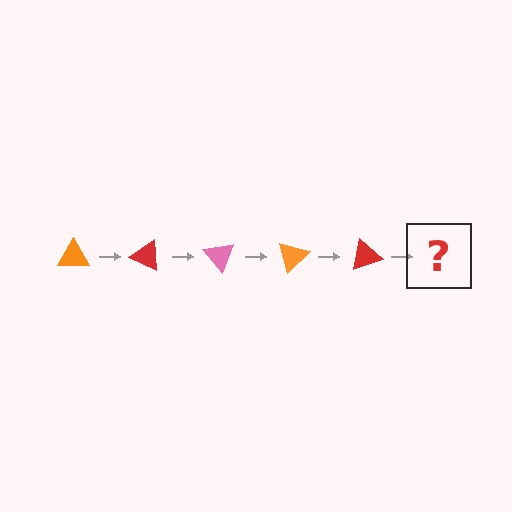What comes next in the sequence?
The next element should be a pink triangle, rotated 125 degrees from the start.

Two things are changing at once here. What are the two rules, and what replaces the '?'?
The two rules are that it rotates 25 degrees each step and the color cycles through orange, red, and pink. The '?' should be a pink triangle, rotated 125 degrees from the start.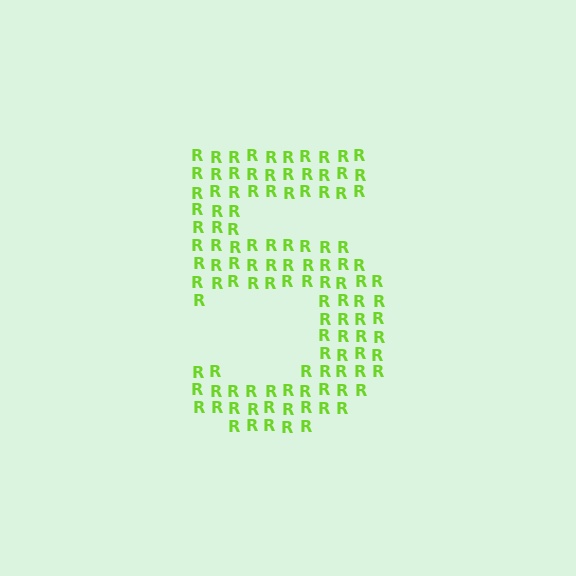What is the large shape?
The large shape is the digit 5.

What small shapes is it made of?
It is made of small letter R's.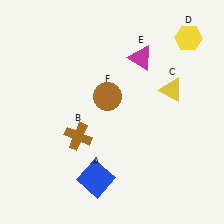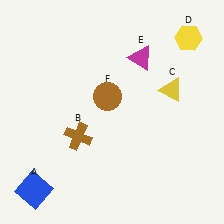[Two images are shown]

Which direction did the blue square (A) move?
The blue square (A) moved left.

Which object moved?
The blue square (A) moved left.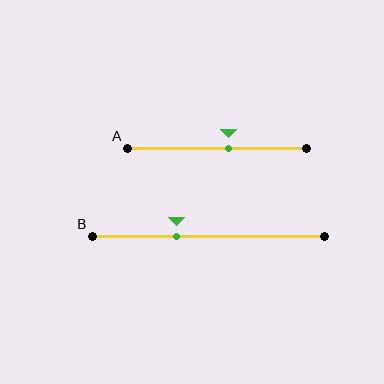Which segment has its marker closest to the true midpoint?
Segment A has its marker closest to the true midpoint.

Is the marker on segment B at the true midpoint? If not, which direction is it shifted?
No, the marker on segment B is shifted to the left by about 14% of the segment length.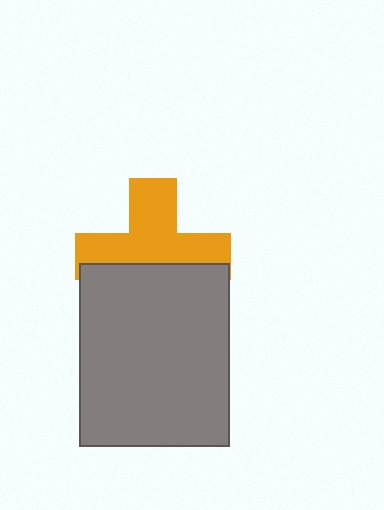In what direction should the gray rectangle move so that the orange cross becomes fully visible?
The gray rectangle should move down. That is the shortest direction to clear the overlap and leave the orange cross fully visible.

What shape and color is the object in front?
The object in front is a gray rectangle.